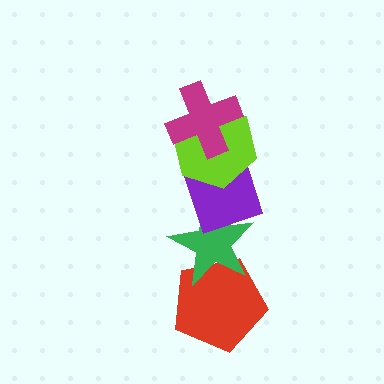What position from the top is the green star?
The green star is 4th from the top.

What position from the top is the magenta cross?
The magenta cross is 1st from the top.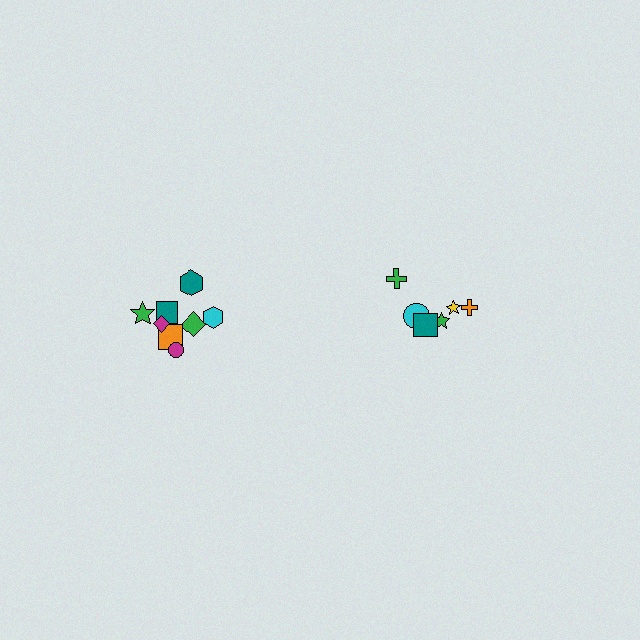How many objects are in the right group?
There are 6 objects.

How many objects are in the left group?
There are 8 objects.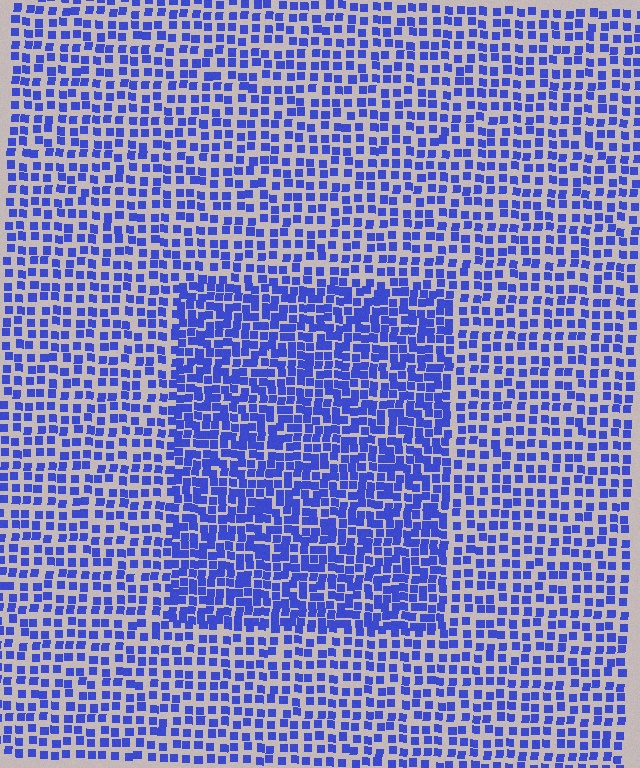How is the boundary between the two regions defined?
The boundary is defined by a change in element density (approximately 1.7x ratio). All elements are the same color, size, and shape.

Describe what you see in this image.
The image contains small blue elements arranged at two different densities. A rectangle-shaped region is visible where the elements are more densely packed than the surrounding area.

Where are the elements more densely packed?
The elements are more densely packed inside the rectangle boundary.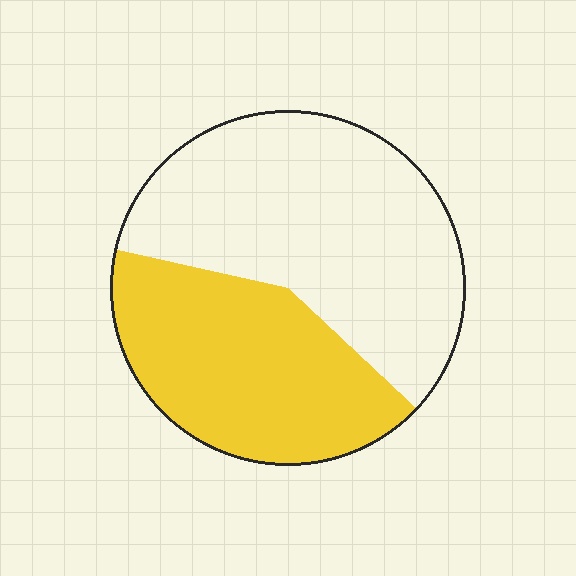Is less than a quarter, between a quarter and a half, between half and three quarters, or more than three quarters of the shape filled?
Between a quarter and a half.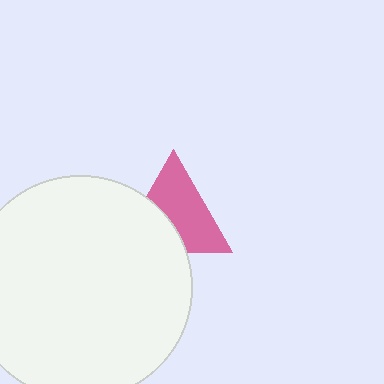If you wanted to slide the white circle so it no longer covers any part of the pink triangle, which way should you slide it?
Slide it toward the lower-left — that is the most direct way to separate the two shapes.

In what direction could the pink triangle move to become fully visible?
The pink triangle could move toward the upper-right. That would shift it out from behind the white circle entirely.